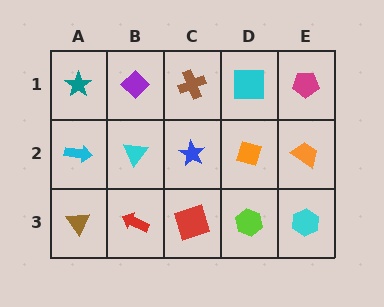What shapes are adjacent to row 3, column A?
A cyan arrow (row 2, column A), a red arrow (row 3, column B).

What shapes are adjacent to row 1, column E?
An orange trapezoid (row 2, column E), a cyan square (row 1, column D).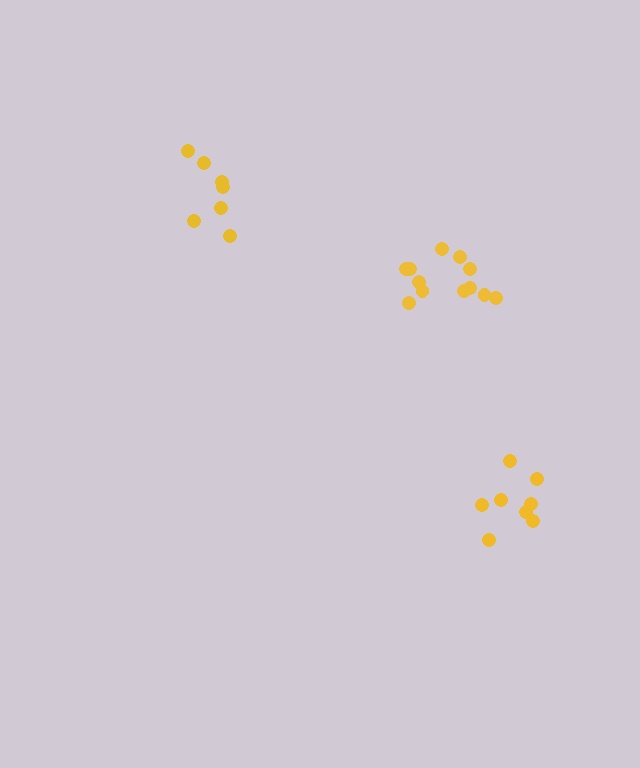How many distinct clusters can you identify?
There are 3 distinct clusters.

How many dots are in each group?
Group 1: 12 dots, Group 2: 7 dots, Group 3: 8 dots (27 total).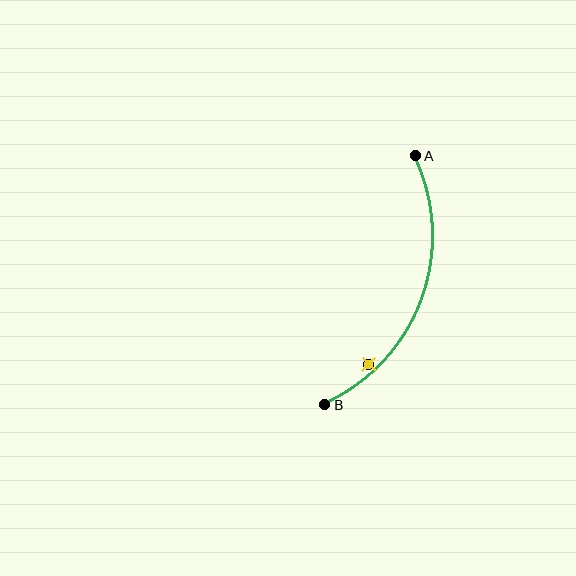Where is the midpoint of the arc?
The arc midpoint is the point on the curve farthest from the straight line joining A and B. It sits to the right of that line.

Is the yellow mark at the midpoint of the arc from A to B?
No — the yellow mark does not lie on the arc at all. It sits slightly inside the curve.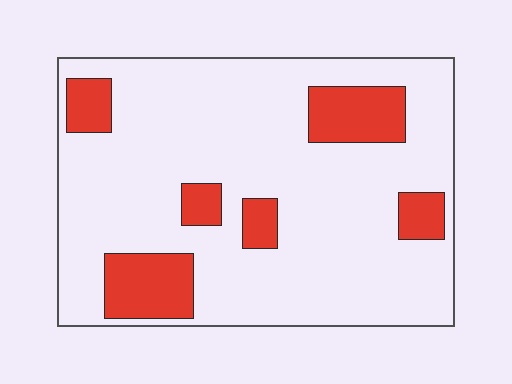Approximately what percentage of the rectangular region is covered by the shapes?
Approximately 20%.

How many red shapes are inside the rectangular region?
6.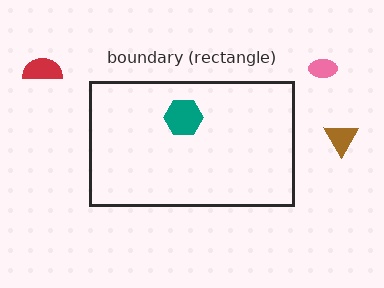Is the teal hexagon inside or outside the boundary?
Inside.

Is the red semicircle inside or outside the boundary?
Outside.